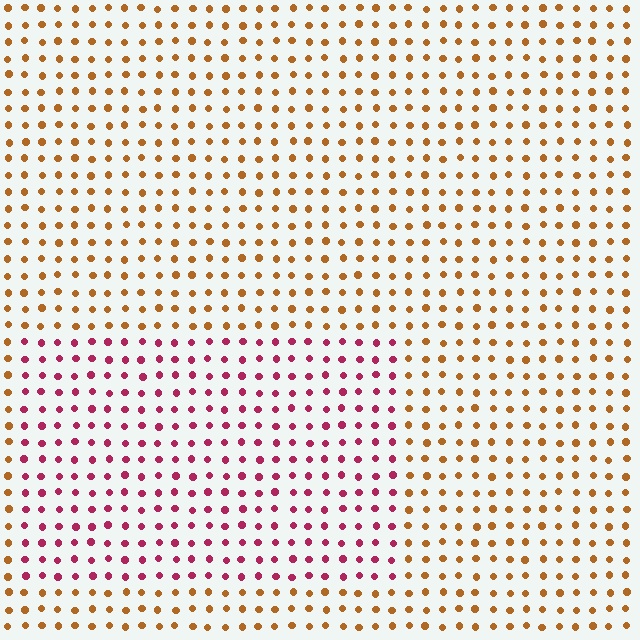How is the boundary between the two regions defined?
The boundary is defined purely by a slight shift in hue (about 54 degrees). Spacing, size, and orientation are identical on both sides.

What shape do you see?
I see a rectangle.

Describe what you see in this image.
The image is filled with small brown elements in a uniform arrangement. A rectangle-shaped region is visible where the elements are tinted to a slightly different hue, forming a subtle color boundary.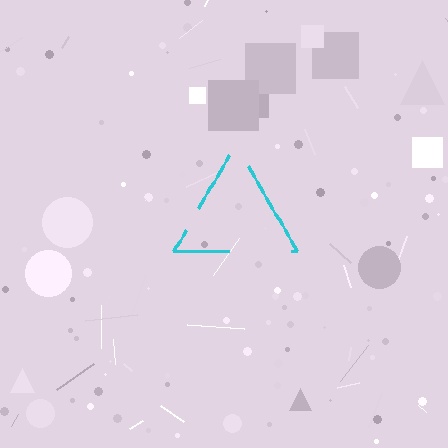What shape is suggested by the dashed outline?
The dashed outline suggests a triangle.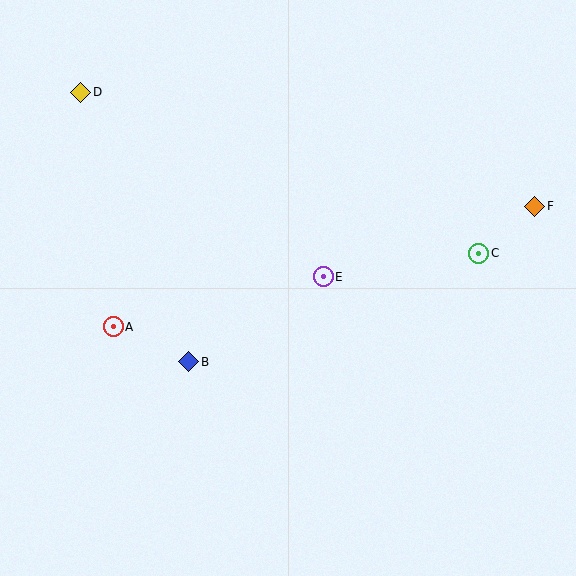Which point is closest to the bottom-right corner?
Point C is closest to the bottom-right corner.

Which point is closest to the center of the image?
Point E at (323, 277) is closest to the center.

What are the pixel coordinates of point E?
Point E is at (323, 277).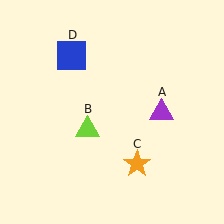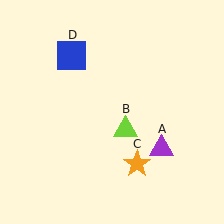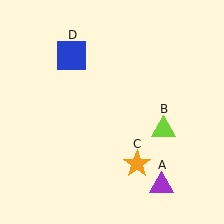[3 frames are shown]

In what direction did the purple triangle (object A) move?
The purple triangle (object A) moved down.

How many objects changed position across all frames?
2 objects changed position: purple triangle (object A), lime triangle (object B).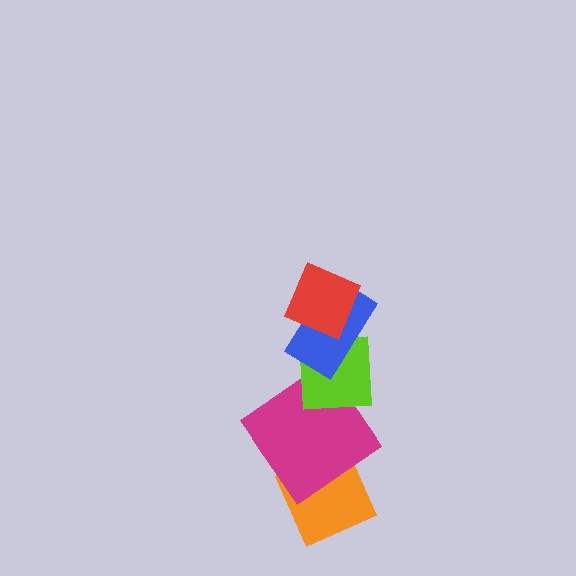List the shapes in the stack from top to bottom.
From top to bottom: the red diamond, the blue rectangle, the lime square, the magenta diamond, the orange diamond.